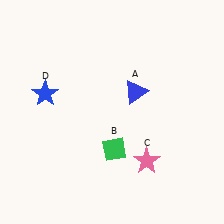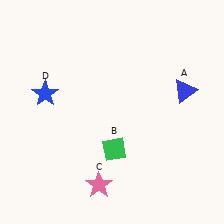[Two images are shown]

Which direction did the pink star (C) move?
The pink star (C) moved left.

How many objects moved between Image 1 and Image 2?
2 objects moved between the two images.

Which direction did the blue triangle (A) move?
The blue triangle (A) moved right.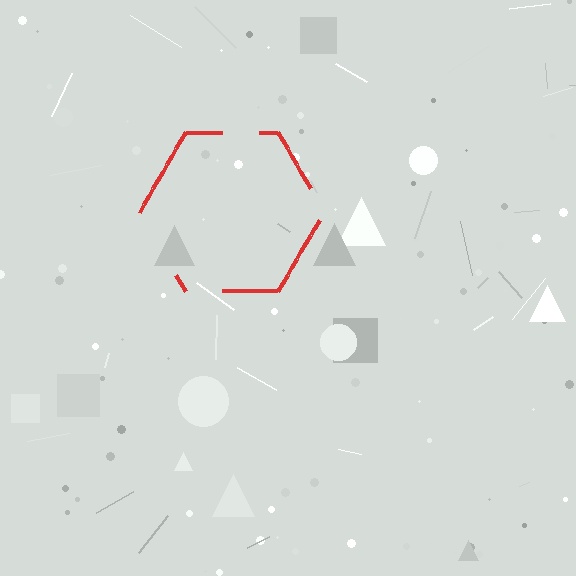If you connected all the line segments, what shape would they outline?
They would outline a hexagon.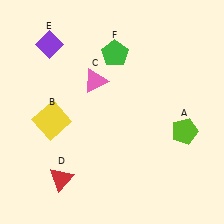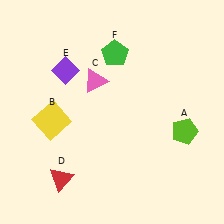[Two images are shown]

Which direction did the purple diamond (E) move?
The purple diamond (E) moved down.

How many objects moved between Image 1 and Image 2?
1 object moved between the two images.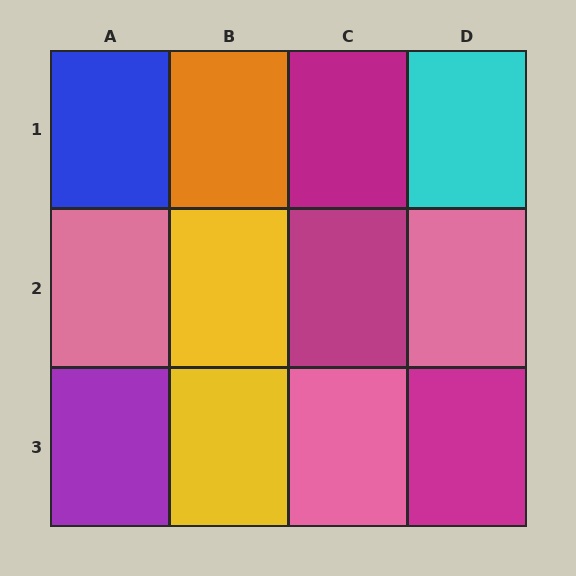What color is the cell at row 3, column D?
Magenta.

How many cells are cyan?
1 cell is cyan.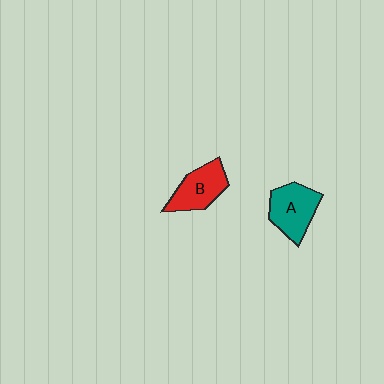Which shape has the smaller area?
Shape B (red).